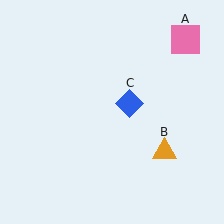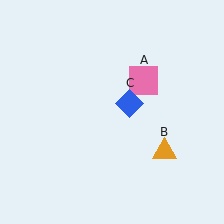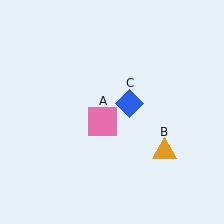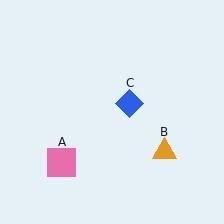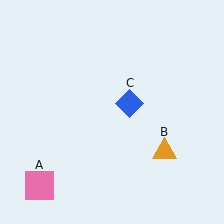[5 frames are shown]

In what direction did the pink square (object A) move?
The pink square (object A) moved down and to the left.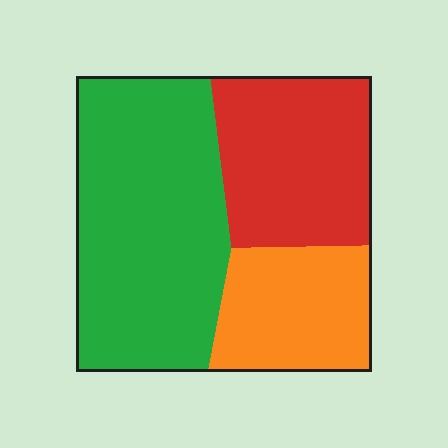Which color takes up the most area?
Green, at roughly 50%.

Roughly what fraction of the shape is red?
Red covers 29% of the shape.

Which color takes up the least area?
Orange, at roughly 20%.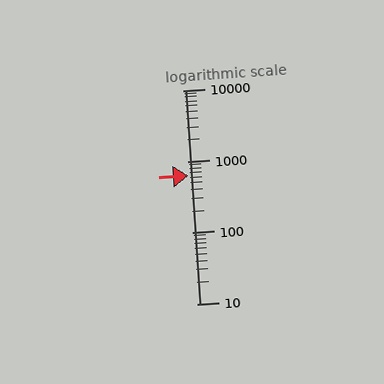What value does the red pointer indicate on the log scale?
The pointer indicates approximately 630.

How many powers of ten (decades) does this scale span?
The scale spans 3 decades, from 10 to 10000.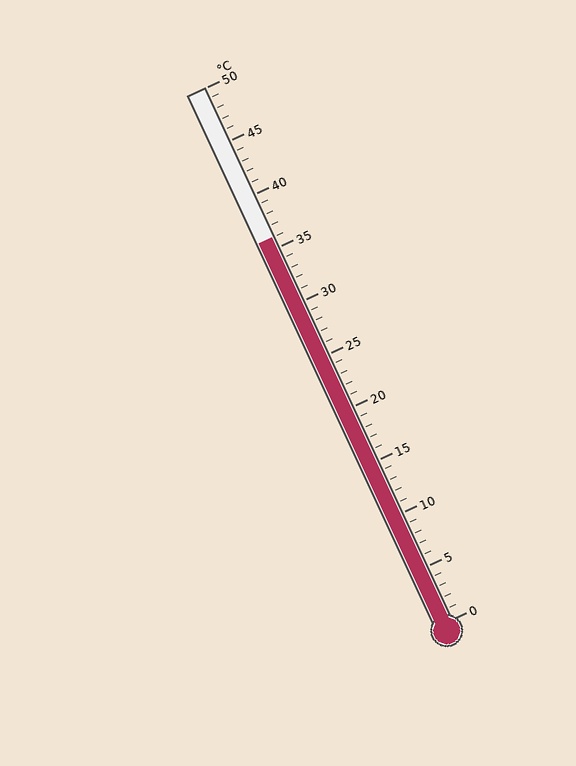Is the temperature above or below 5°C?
The temperature is above 5°C.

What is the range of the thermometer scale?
The thermometer scale ranges from 0°C to 50°C.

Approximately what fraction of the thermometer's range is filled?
The thermometer is filled to approximately 70% of its range.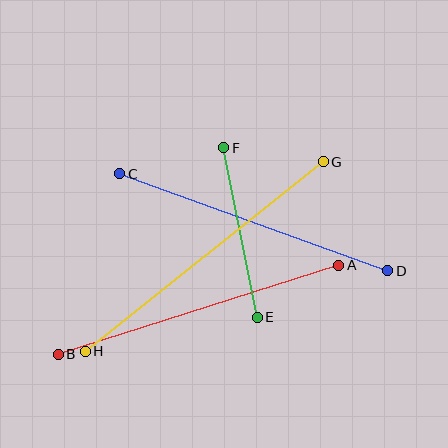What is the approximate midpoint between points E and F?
The midpoint is at approximately (241, 233) pixels.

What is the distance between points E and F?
The distance is approximately 172 pixels.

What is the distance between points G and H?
The distance is approximately 304 pixels.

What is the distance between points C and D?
The distance is approximately 285 pixels.